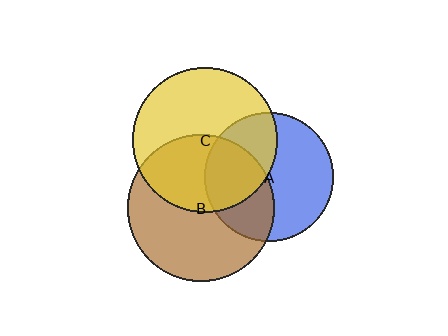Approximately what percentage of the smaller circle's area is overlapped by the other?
Approximately 40%.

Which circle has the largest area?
Circle B (brown).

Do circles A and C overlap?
Yes.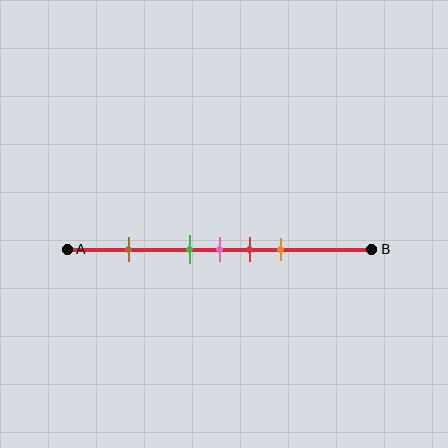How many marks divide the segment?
There are 5 marks dividing the segment.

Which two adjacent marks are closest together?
The green and pink marks are the closest adjacent pair.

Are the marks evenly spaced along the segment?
No, the marks are not evenly spaced.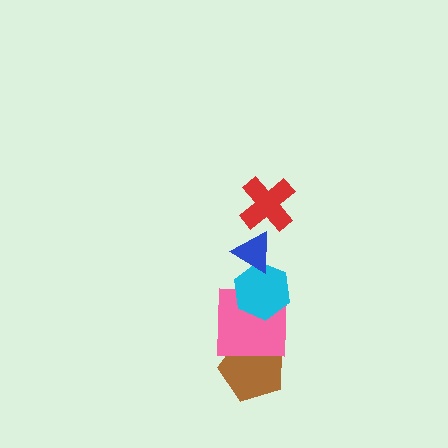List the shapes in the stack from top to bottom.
From top to bottom: the red cross, the blue triangle, the cyan hexagon, the pink square, the brown pentagon.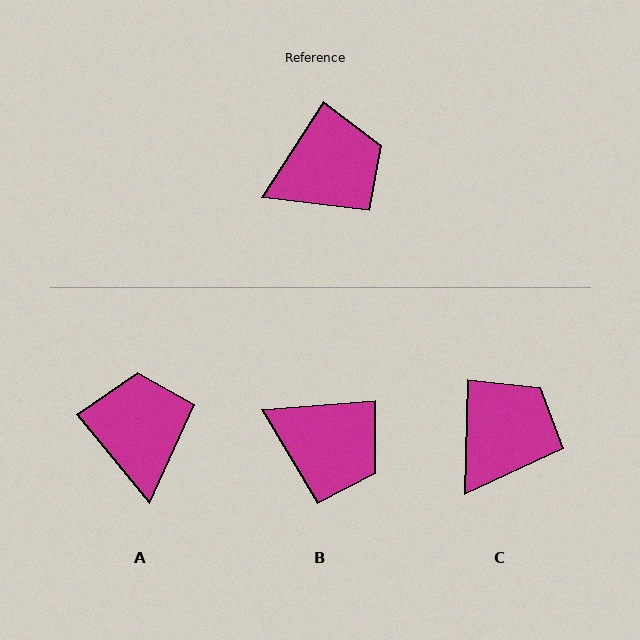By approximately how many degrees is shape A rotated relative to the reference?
Approximately 72 degrees counter-clockwise.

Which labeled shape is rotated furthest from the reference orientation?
A, about 72 degrees away.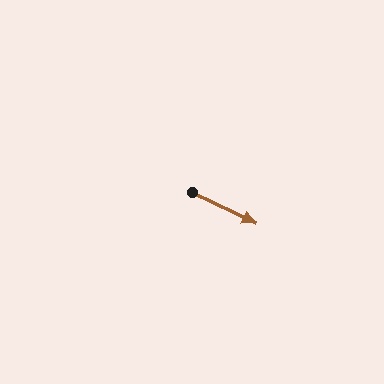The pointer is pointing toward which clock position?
Roughly 4 o'clock.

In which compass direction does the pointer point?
Southeast.